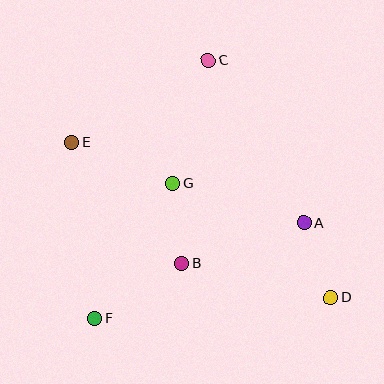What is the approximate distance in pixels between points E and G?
The distance between E and G is approximately 109 pixels.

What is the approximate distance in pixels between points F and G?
The distance between F and G is approximately 155 pixels.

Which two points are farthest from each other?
Points D and E are farthest from each other.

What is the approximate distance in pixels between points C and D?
The distance between C and D is approximately 267 pixels.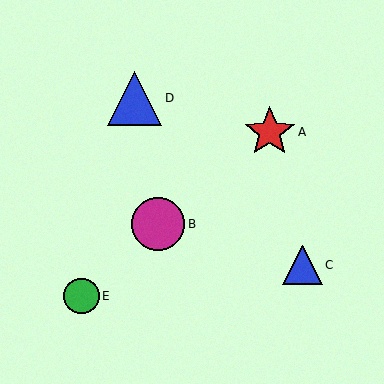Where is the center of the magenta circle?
The center of the magenta circle is at (158, 224).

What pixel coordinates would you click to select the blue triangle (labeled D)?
Click at (135, 98) to select the blue triangle D.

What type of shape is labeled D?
Shape D is a blue triangle.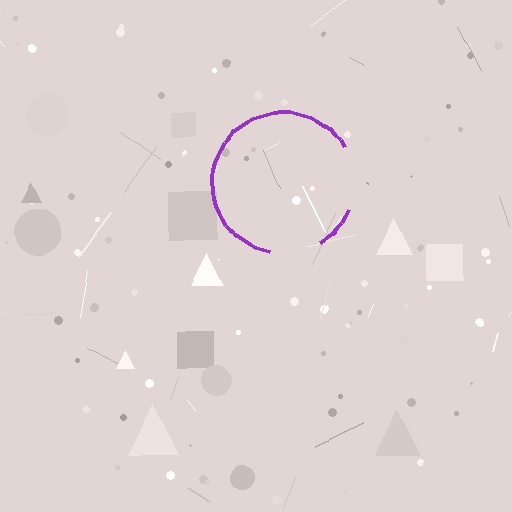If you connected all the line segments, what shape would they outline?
They would outline a circle.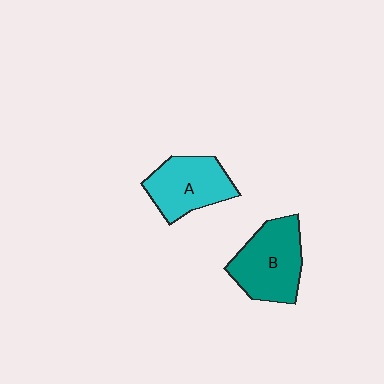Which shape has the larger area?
Shape B (teal).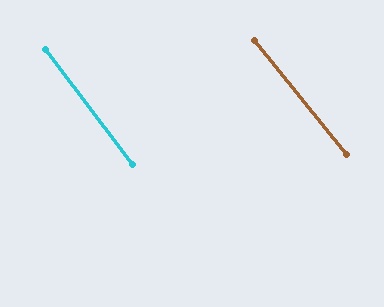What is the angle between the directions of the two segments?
Approximately 2 degrees.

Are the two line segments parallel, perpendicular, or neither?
Parallel — their directions differ by only 1.7°.